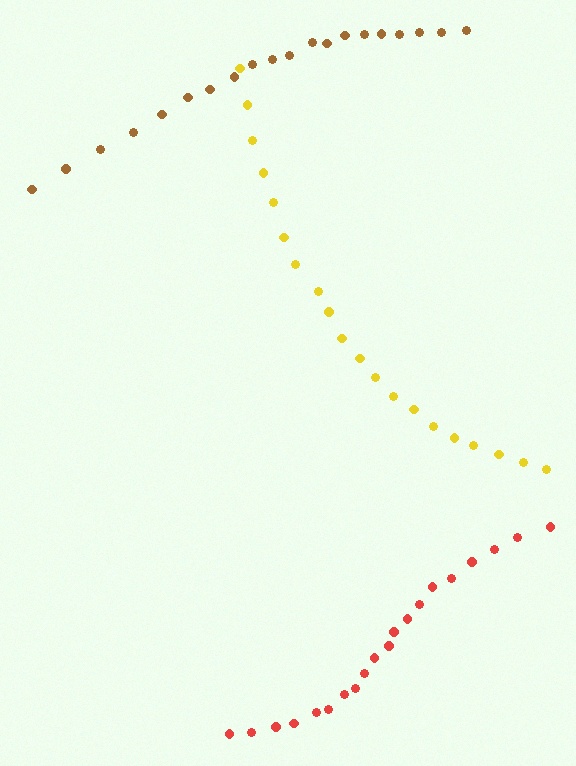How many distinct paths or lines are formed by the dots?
There are 3 distinct paths.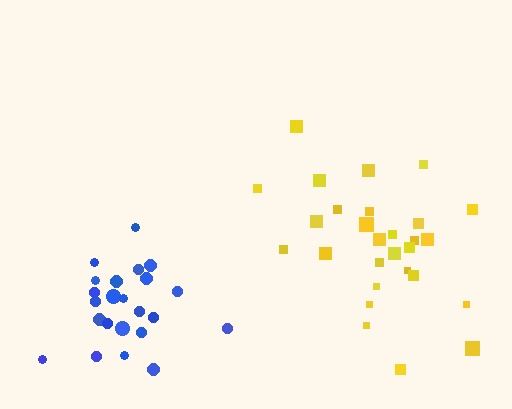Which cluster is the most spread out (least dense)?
Yellow.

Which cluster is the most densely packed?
Blue.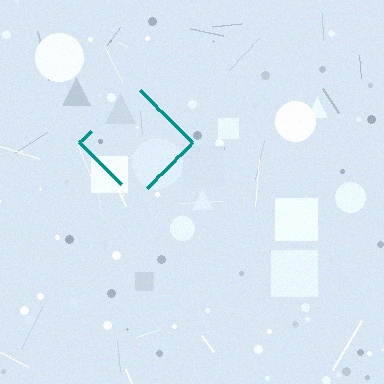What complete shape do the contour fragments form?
The contour fragments form a diamond.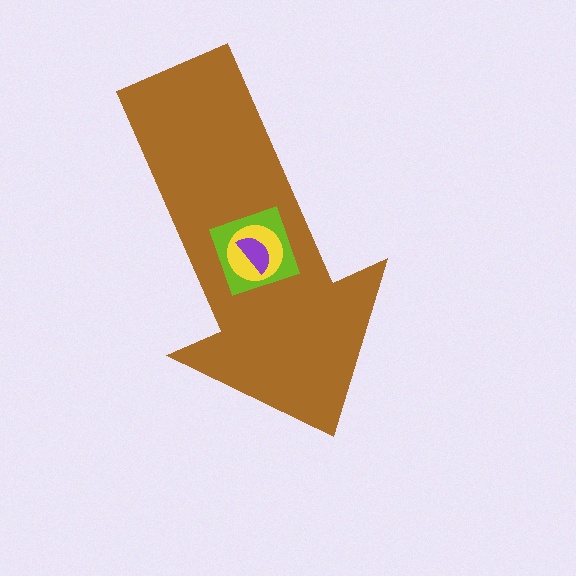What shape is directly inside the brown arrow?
The lime square.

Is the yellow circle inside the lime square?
Yes.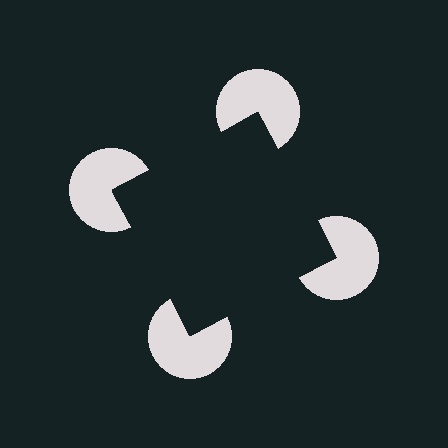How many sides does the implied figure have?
4 sides.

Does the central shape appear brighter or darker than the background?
It typically appears slightly darker than the background, even though no actual brightness change is drawn.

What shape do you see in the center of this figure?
An illusory square — its edges are inferred from the aligned wedge cuts in the pac-man discs, not physically drawn.